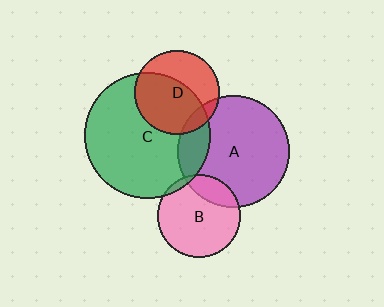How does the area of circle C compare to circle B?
Approximately 2.3 times.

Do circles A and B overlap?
Yes.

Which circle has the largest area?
Circle C (green).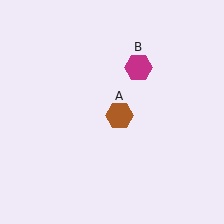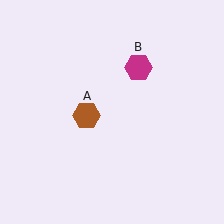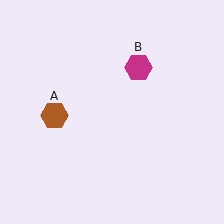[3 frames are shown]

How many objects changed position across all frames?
1 object changed position: brown hexagon (object A).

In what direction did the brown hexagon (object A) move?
The brown hexagon (object A) moved left.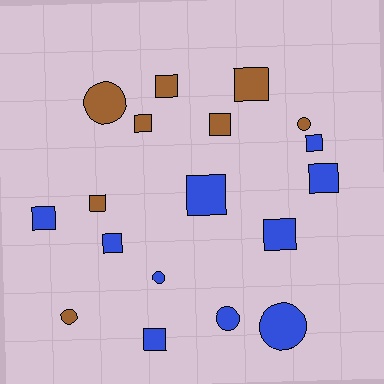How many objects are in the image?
There are 18 objects.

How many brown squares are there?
There are 5 brown squares.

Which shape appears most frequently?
Square, with 12 objects.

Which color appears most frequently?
Blue, with 10 objects.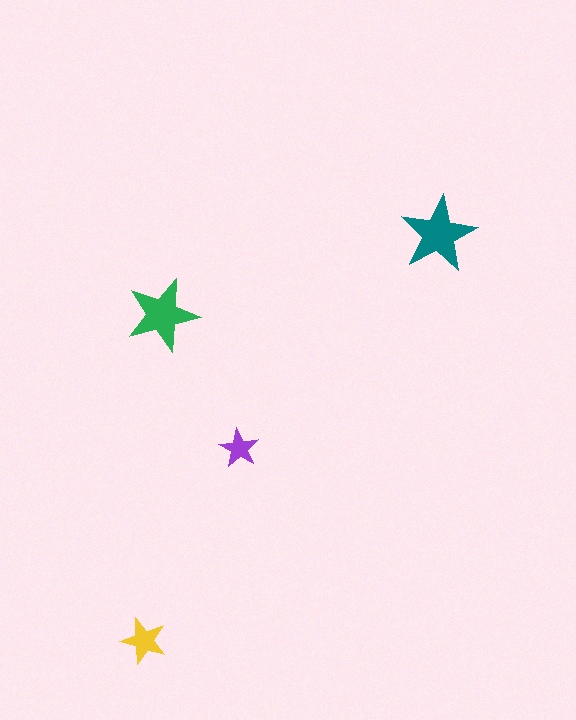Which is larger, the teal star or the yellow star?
The teal one.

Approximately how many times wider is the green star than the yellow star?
About 1.5 times wider.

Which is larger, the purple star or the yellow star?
The yellow one.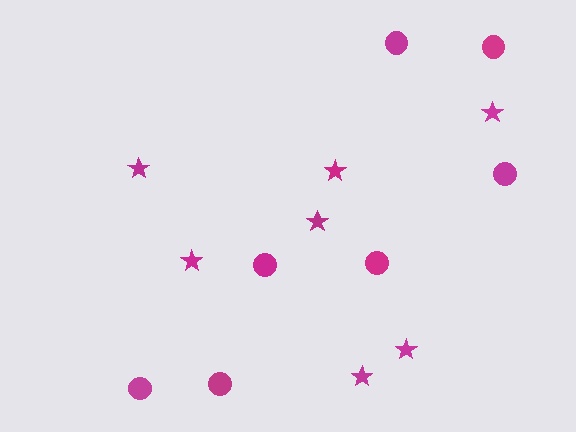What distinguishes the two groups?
There are 2 groups: one group of stars (7) and one group of circles (7).